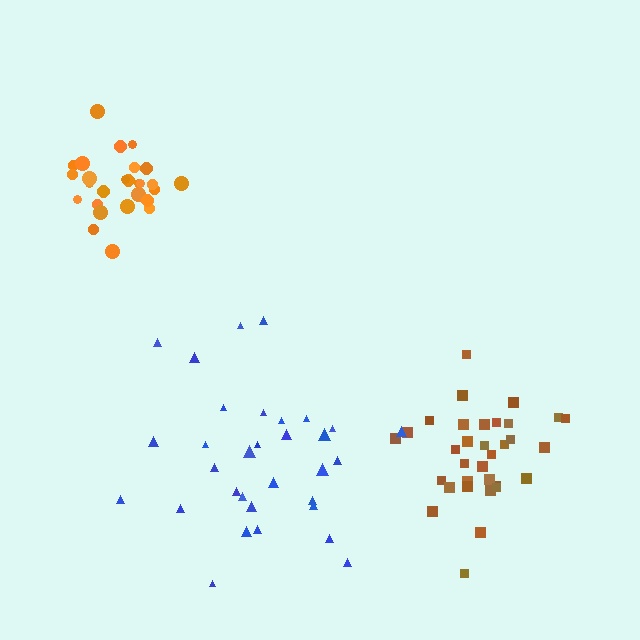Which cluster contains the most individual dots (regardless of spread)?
Brown (33).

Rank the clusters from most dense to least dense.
orange, brown, blue.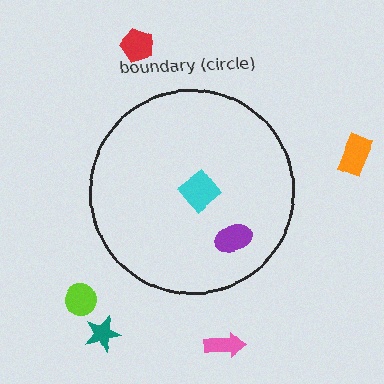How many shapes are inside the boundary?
2 inside, 5 outside.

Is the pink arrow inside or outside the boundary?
Outside.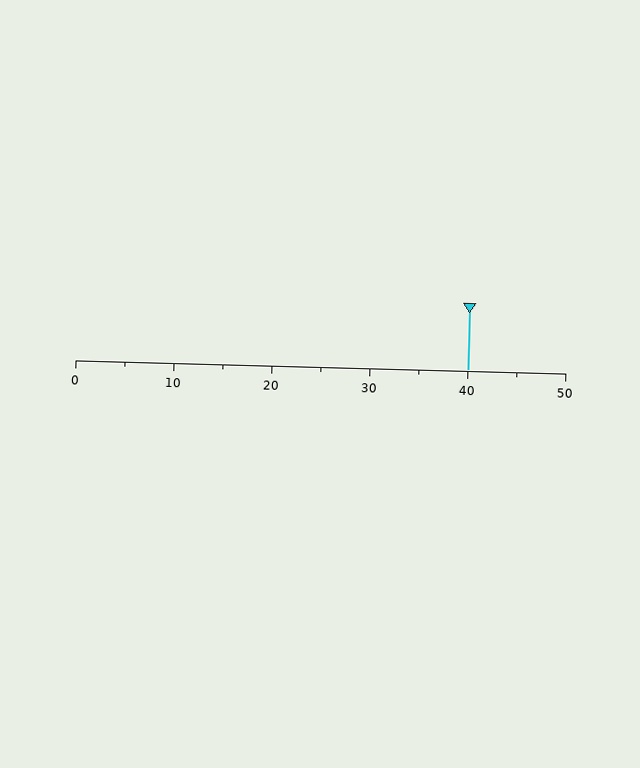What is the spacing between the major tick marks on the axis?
The major ticks are spaced 10 apart.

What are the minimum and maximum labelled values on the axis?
The axis runs from 0 to 50.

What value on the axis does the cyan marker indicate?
The marker indicates approximately 40.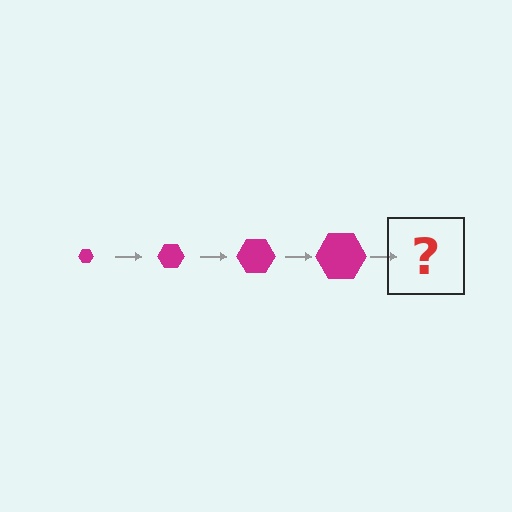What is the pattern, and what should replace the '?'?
The pattern is that the hexagon gets progressively larger each step. The '?' should be a magenta hexagon, larger than the previous one.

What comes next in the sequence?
The next element should be a magenta hexagon, larger than the previous one.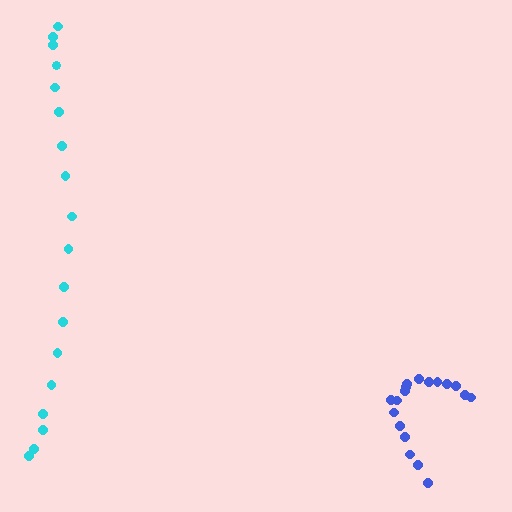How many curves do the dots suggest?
There are 2 distinct paths.